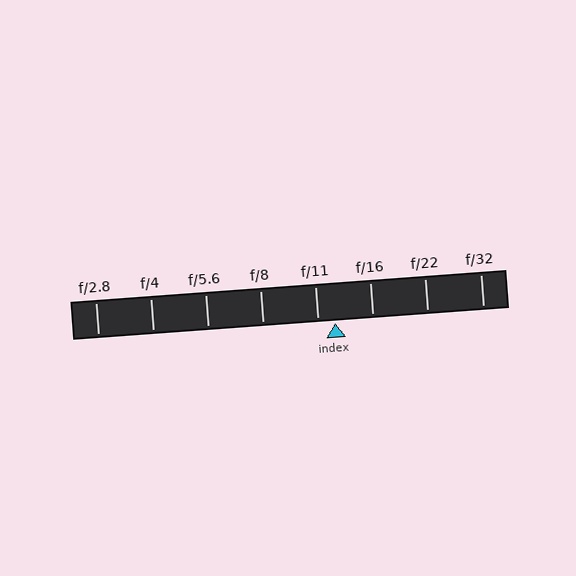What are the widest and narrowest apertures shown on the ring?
The widest aperture shown is f/2.8 and the narrowest is f/32.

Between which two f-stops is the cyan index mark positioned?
The index mark is between f/11 and f/16.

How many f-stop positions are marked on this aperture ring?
There are 8 f-stop positions marked.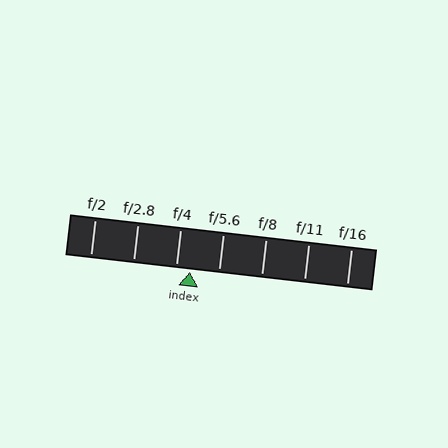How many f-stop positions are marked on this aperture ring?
There are 7 f-stop positions marked.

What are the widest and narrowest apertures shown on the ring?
The widest aperture shown is f/2 and the narrowest is f/16.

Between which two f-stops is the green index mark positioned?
The index mark is between f/4 and f/5.6.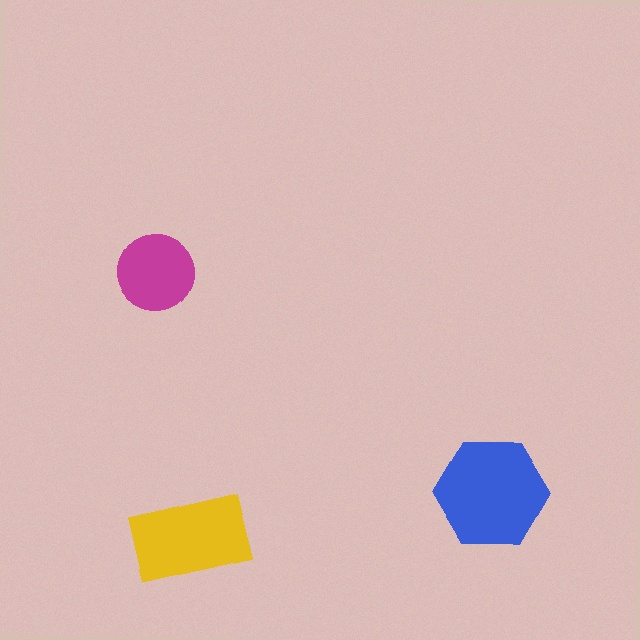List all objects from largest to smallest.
The blue hexagon, the yellow rectangle, the magenta circle.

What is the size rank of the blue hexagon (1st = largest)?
1st.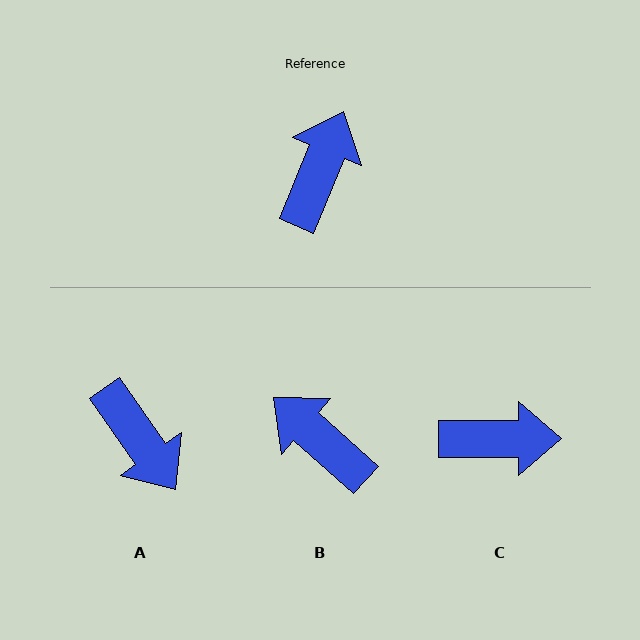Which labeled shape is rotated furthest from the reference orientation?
A, about 122 degrees away.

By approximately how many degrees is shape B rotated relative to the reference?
Approximately 71 degrees counter-clockwise.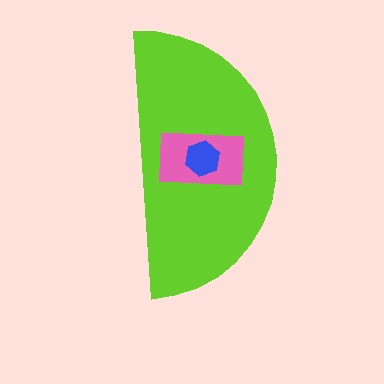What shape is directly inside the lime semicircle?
The pink rectangle.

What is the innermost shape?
The blue hexagon.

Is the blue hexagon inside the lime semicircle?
Yes.